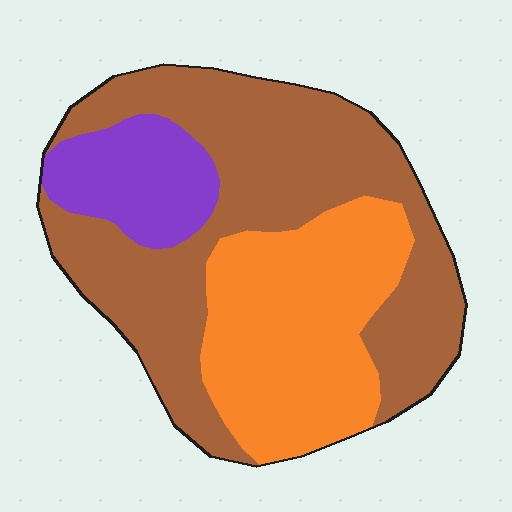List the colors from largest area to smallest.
From largest to smallest: brown, orange, purple.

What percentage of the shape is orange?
Orange covers 33% of the shape.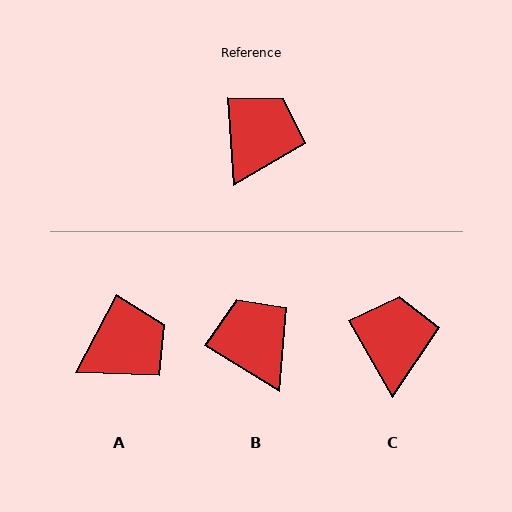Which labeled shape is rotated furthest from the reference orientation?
B, about 55 degrees away.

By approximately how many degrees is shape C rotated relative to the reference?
Approximately 26 degrees counter-clockwise.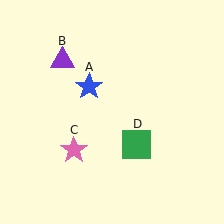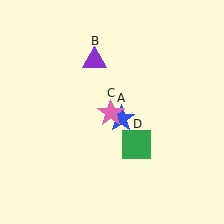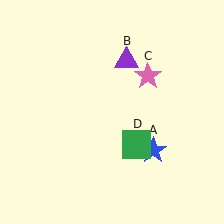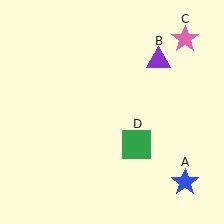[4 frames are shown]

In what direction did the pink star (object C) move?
The pink star (object C) moved up and to the right.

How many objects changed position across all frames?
3 objects changed position: blue star (object A), purple triangle (object B), pink star (object C).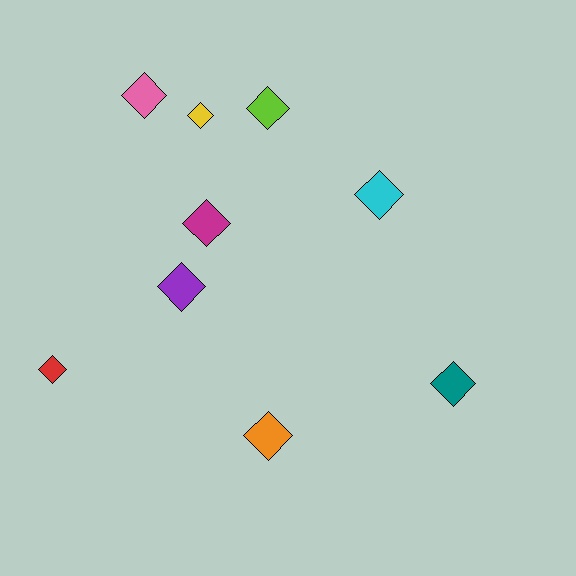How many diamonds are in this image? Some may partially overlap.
There are 9 diamonds.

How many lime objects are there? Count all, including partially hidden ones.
There is 1 lime object.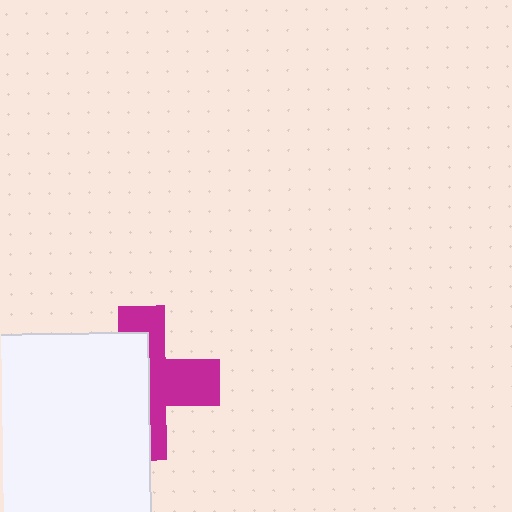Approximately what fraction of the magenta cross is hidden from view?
Roughly 53% of the magenta cross is hidden behind the white rectangle.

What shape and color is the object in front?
The object in front is a white rectangle.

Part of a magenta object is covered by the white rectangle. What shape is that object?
It is a cross.